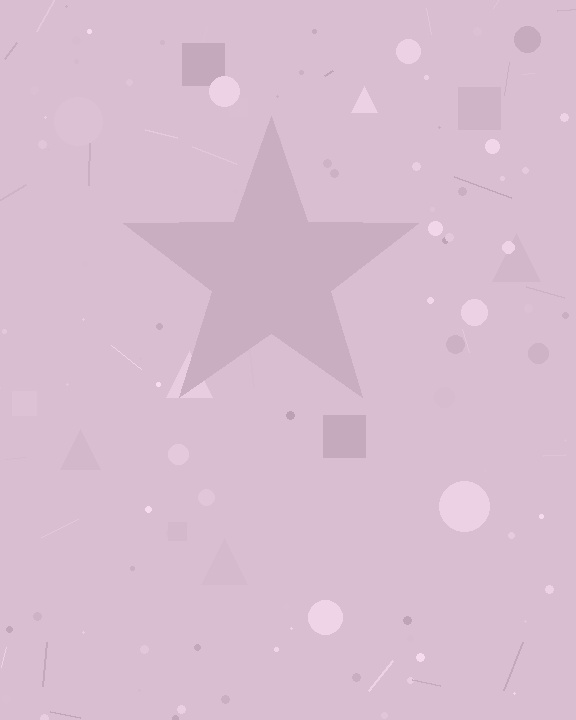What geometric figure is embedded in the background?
A star is embedded in the background.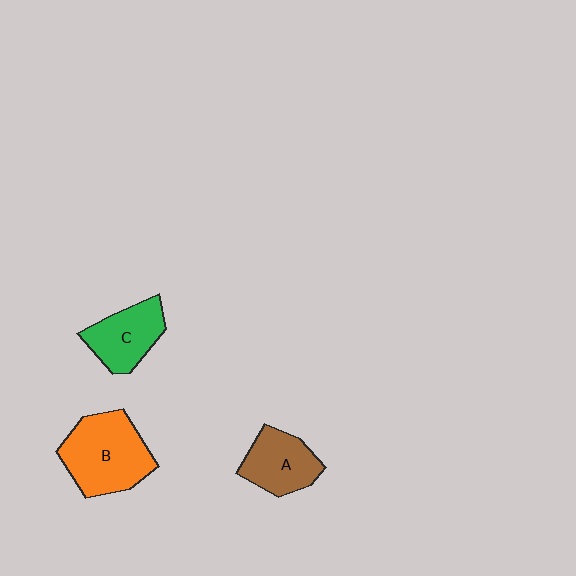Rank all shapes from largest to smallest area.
From largest to smallest: B (orange), C (green), A (brown).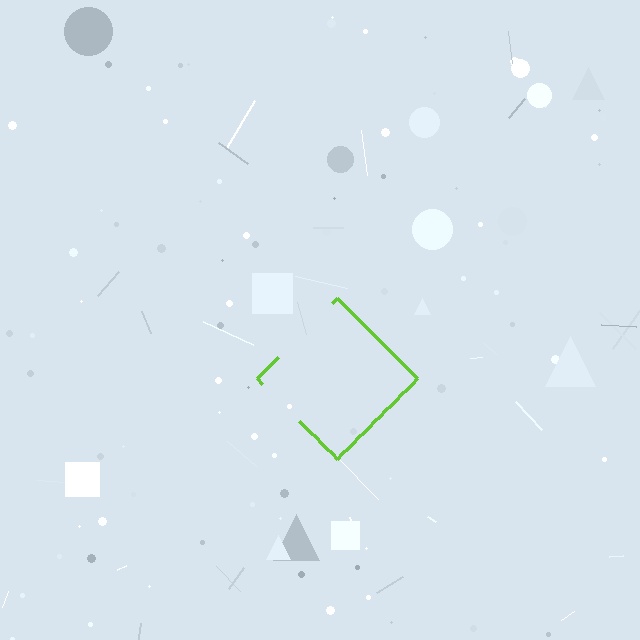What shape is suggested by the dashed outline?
The dashed outline suggests a diamond.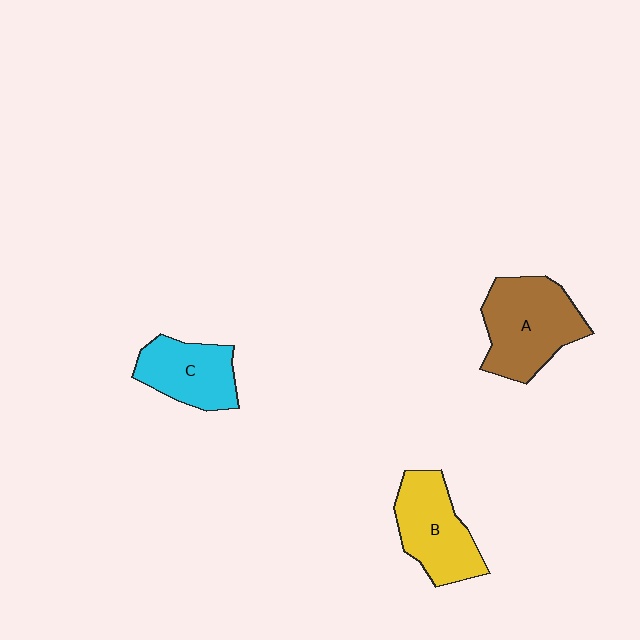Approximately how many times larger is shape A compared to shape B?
Approximately 1.2 times.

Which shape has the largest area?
Shape A (brown).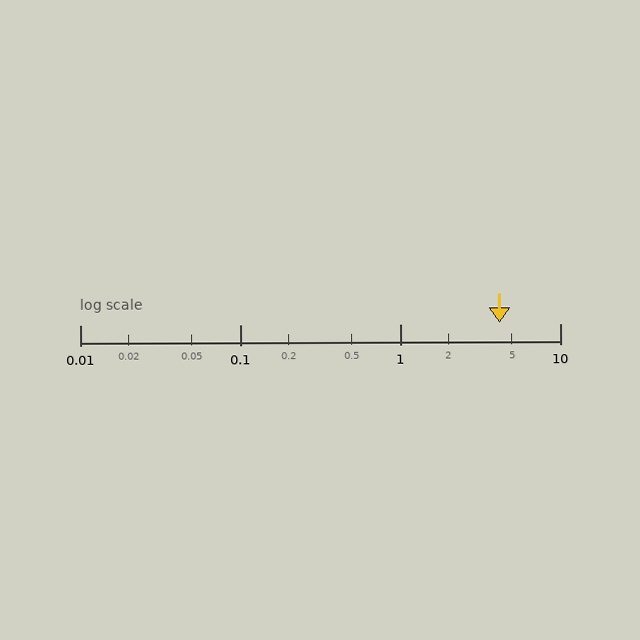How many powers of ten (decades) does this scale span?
The scale spans 3 decades, from 0.01 to 10.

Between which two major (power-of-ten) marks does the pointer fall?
The pointer is between 1 and 10.